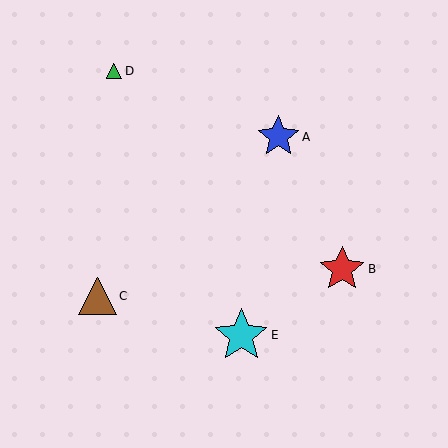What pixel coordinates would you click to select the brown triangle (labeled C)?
Click at (97, 296) to select the brown triangle C.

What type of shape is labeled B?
Shape B is a red star.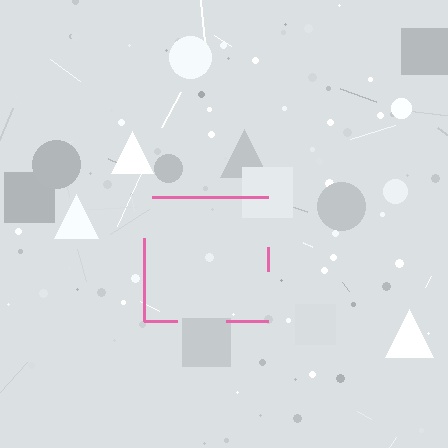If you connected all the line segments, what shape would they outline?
They would outline a square.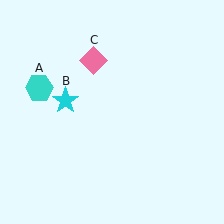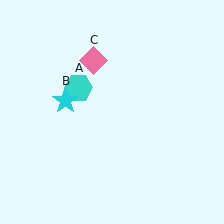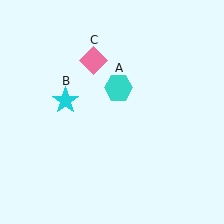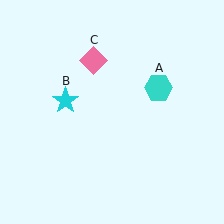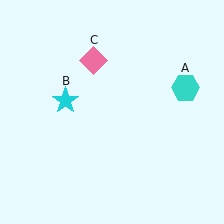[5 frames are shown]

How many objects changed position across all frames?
1 object changed position: cyan hexagon (object A).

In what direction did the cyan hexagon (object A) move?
The cyan hexagon (object A) moved right.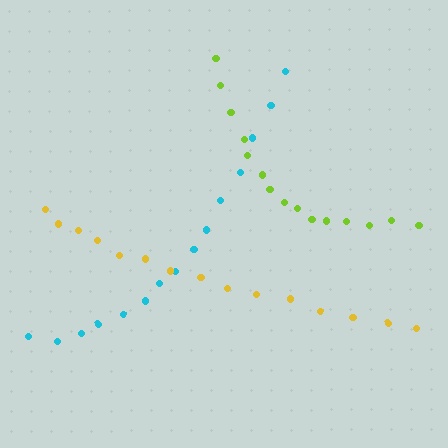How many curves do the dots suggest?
There are 3 distinct paths.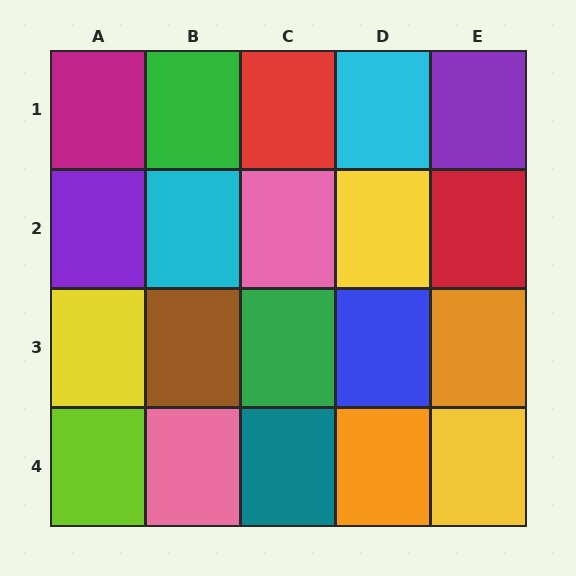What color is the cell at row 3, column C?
Green.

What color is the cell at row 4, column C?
Teal.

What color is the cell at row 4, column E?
Yellow.